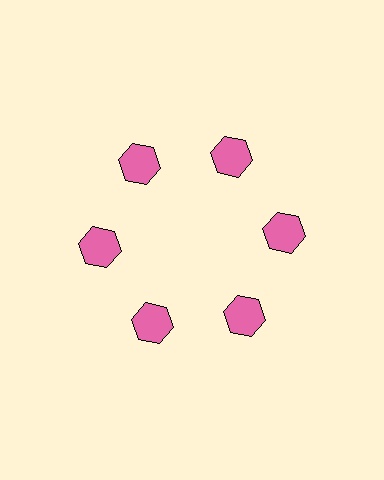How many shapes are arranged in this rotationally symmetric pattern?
There are 6 shapes, arranged in 6 groups of 1.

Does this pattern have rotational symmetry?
Yes, this pattern has 6-fold rotational symmetry. It looks the same after rotating 60 degrees around the center.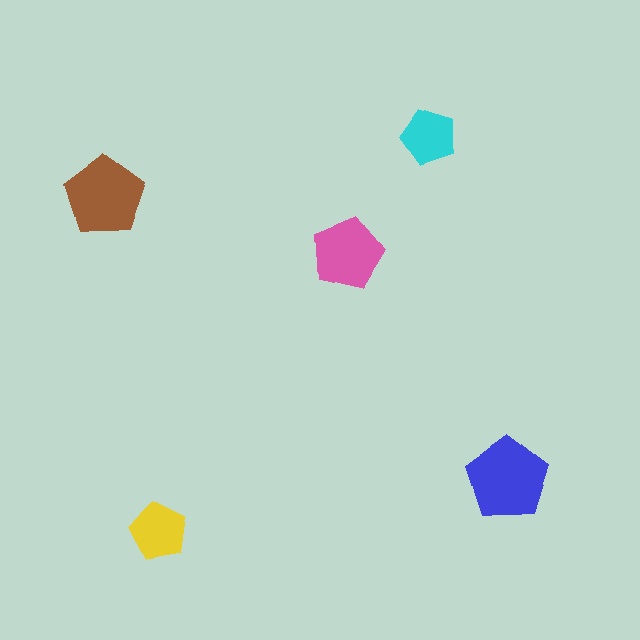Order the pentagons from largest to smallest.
the blue one, the brown one, the pink one, the yellow one, the cyan one.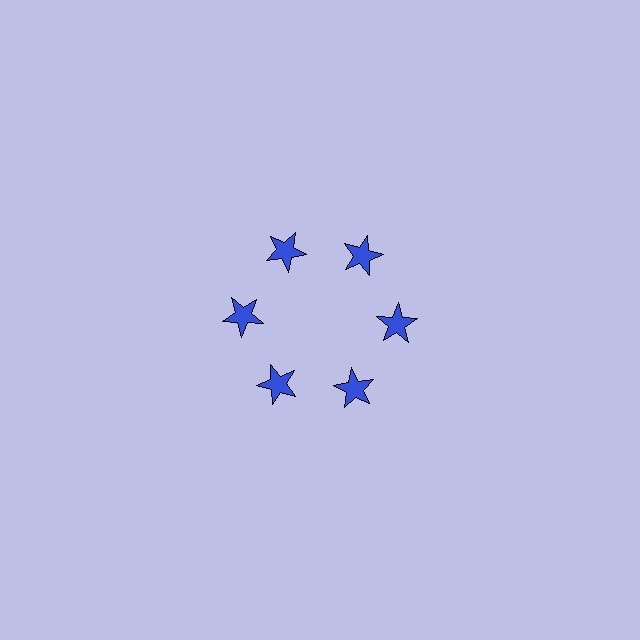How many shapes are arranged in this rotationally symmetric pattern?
There are 6 shapes, arranged in 6 groups of 1.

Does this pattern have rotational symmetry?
Yes, this pattern has 6-fold rotational symmetry. It looks the same after rotating 60 degrees around the center.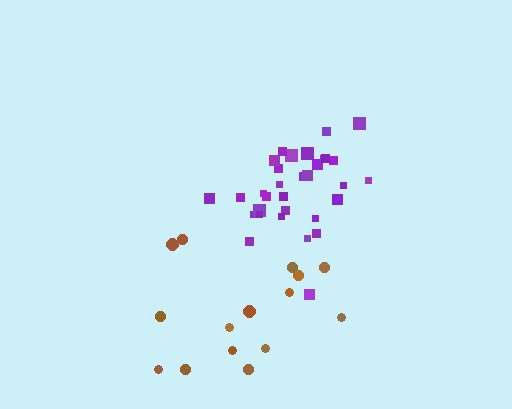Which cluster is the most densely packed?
Purple.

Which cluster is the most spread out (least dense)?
Brown.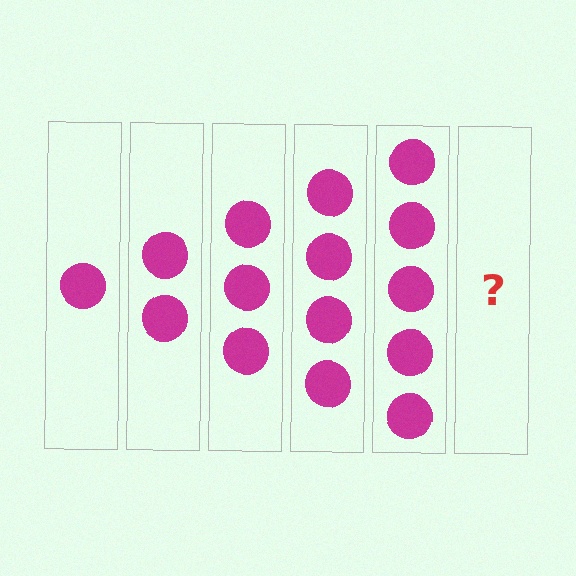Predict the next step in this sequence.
The next step is 6 circles.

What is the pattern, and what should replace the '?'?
The pattern is that each step adds one more circle. The '?' should be 6 circles.